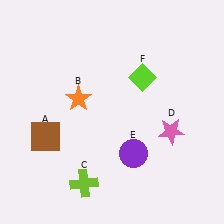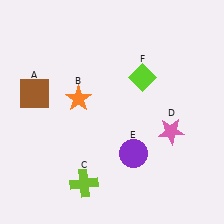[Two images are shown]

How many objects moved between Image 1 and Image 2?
1 object moved between the two images.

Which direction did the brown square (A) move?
The brown square (A) moved up.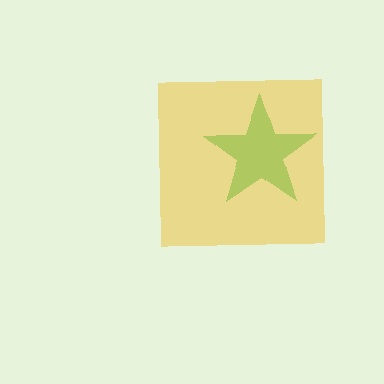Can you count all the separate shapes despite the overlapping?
Yes, there are 2 separate shapes.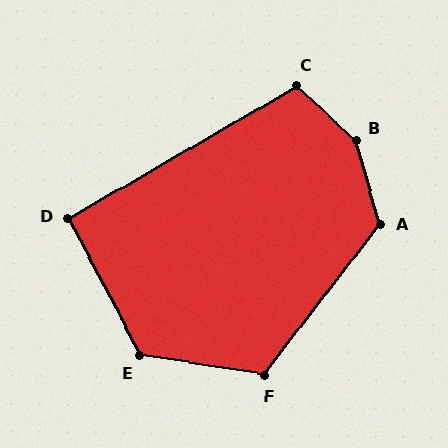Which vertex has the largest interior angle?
B, at approximately 149 degrees.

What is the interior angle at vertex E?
Approximately 127 degrees (obtuse).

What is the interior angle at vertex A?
Approximately 126 degrees (obtuse).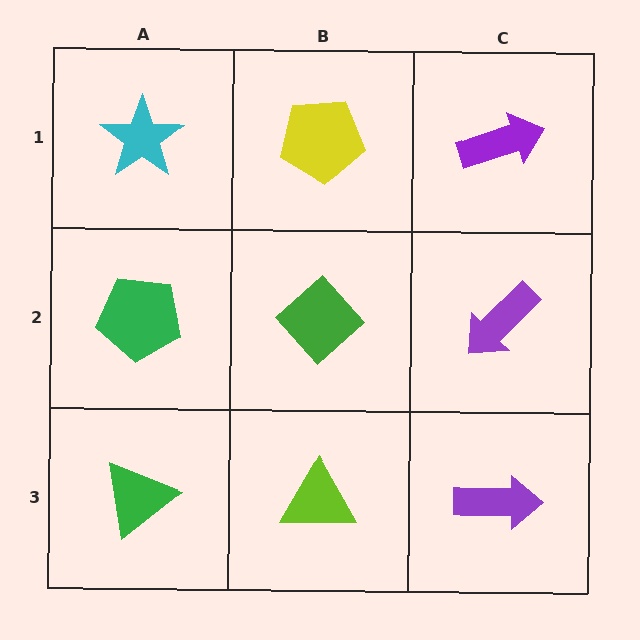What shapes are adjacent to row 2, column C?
A purple arrow (row 1, column C), a purple arrow (row 3, column C), a green diamond (row 2, column B).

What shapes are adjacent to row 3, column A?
A green pentagon (row 2, column A), a lime triangle (row 3, column B).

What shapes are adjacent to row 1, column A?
A green pentagon (row 2, column A), a yellow pentagon (row 1, column B).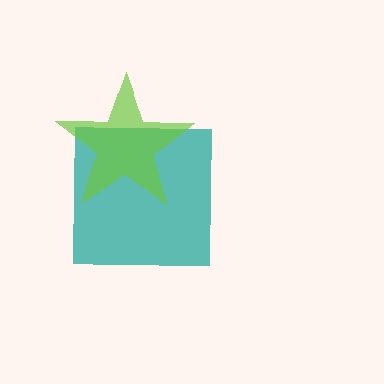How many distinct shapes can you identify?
There are 2 distinct shapes: a teal square, a lime star.